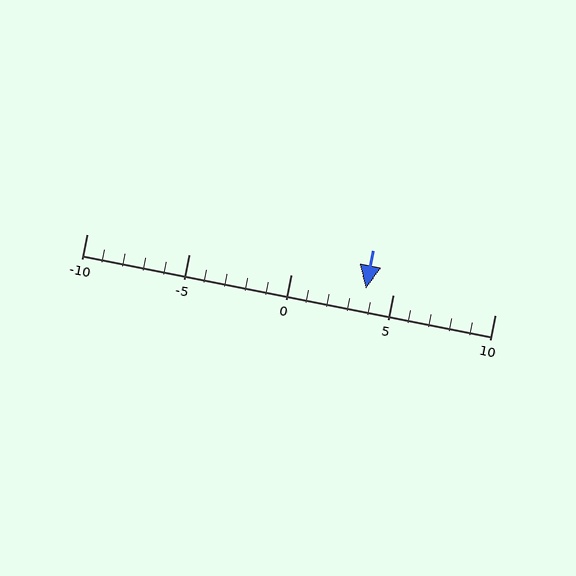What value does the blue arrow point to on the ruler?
The blue arrow points to approximately 4.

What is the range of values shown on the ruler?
The ruler shows values from -10 to 10.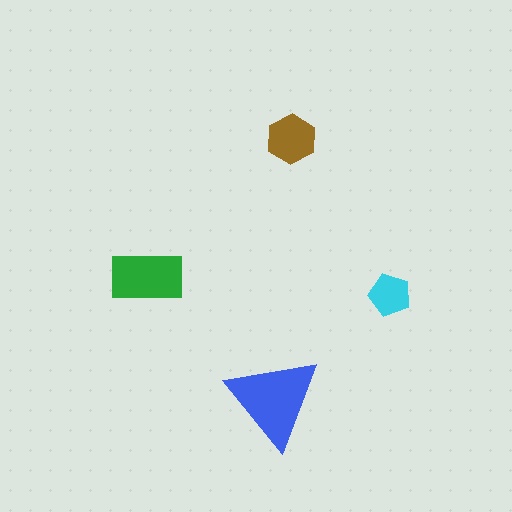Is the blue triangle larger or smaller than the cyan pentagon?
Larger.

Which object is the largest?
The blue triangle.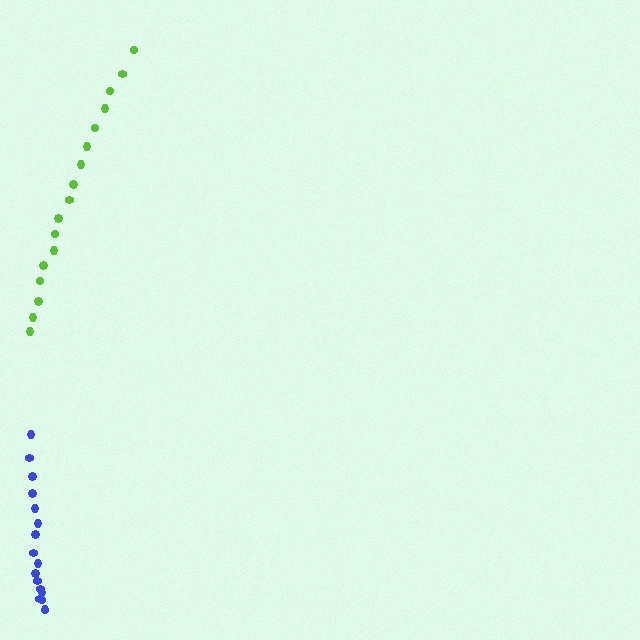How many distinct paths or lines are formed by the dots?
There are 2 distinct paths.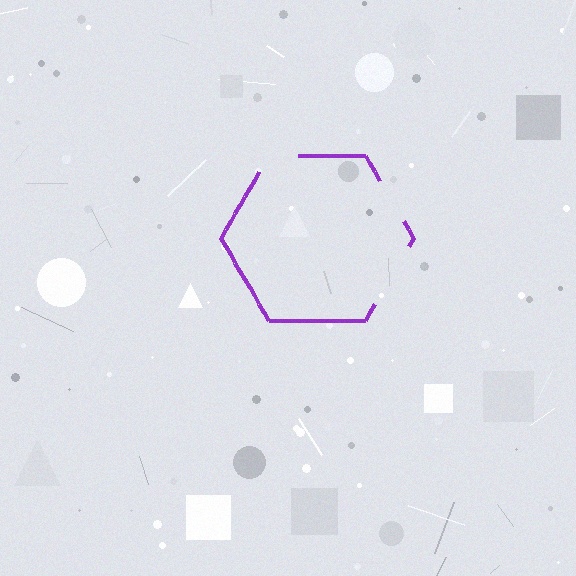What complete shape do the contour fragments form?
The contour fragments form a hexagon.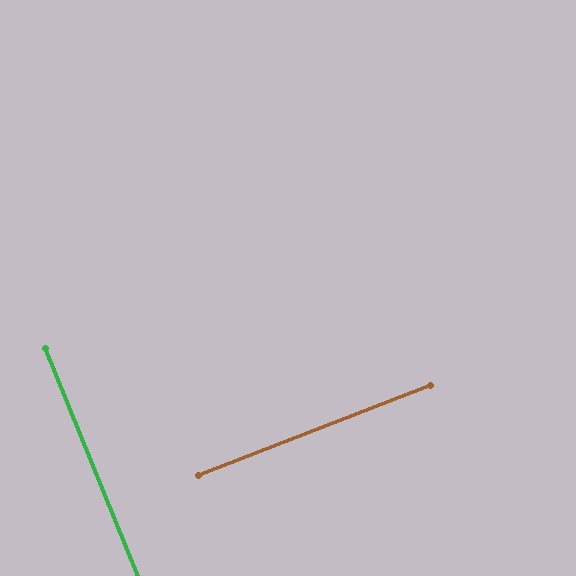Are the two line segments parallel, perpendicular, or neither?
Perpendicular — they meet at approximately 89°.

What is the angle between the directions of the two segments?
Approximately 89 degrees.